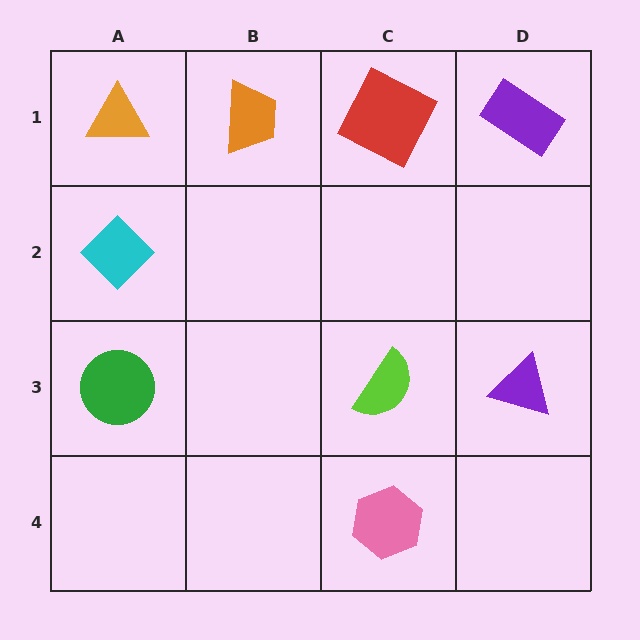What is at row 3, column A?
A green circle.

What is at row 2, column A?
A cyan diamond.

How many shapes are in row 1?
4 shapes.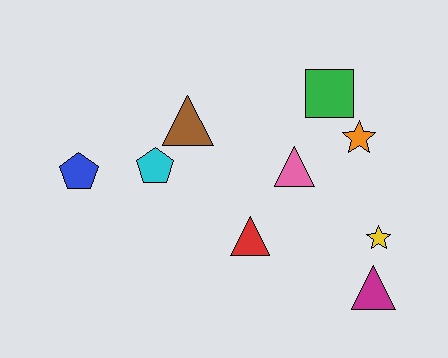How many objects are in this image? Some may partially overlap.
There are 9 objects.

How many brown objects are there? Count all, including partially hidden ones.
There is 1 brown object.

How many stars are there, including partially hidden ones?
There are 2 stars.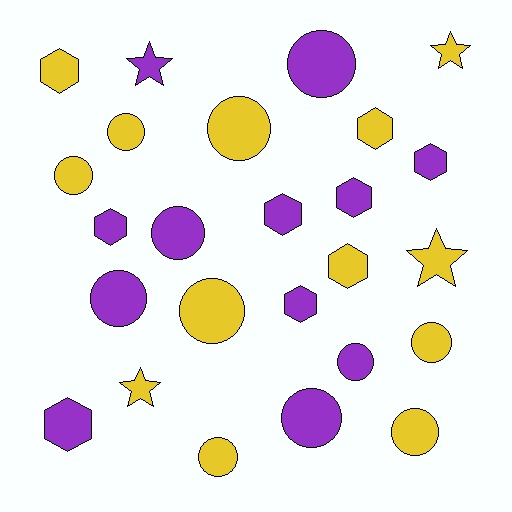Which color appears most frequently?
Yellow, with 13 objects.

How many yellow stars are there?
There are 3 yellow stars.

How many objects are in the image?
There are 25 objects.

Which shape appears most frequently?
Circle, with 12 objects.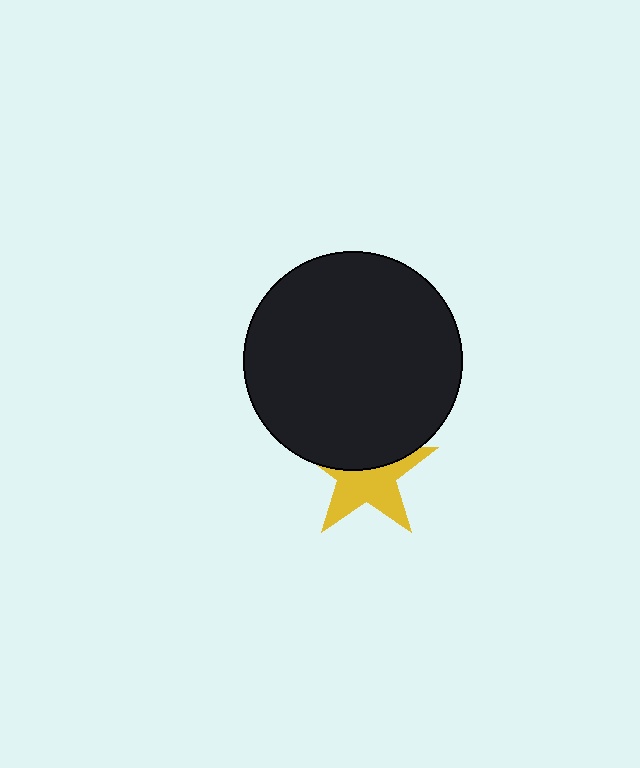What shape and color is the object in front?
The object in front is a black circle.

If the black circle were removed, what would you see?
You would see the complete yellow star.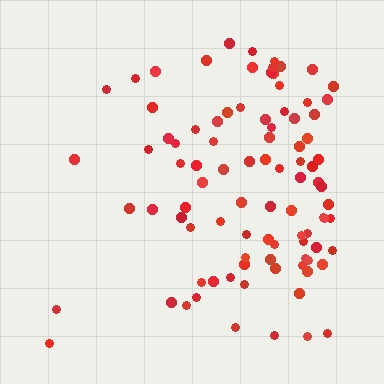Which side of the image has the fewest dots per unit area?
The left.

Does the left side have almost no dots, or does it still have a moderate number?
Still a moderate number, just noticeably fewer than the right.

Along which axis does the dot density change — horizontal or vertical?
Horizontal.